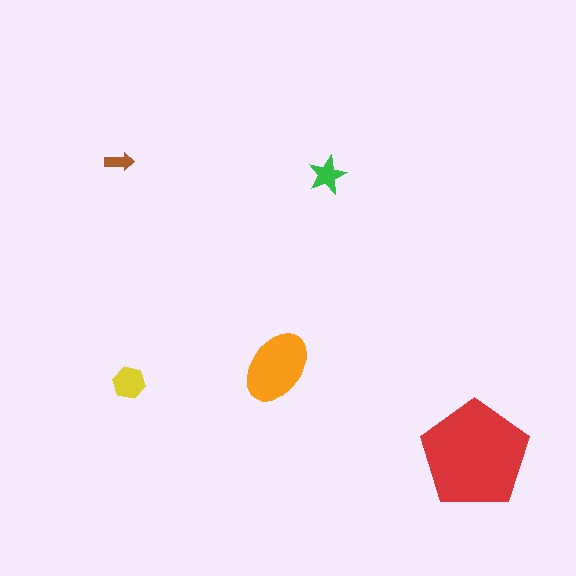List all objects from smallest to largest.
The brown arrow, the green star, the yellow hexagon, the orange ellipse, the red pentagon.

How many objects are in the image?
There are 5 objects in the image.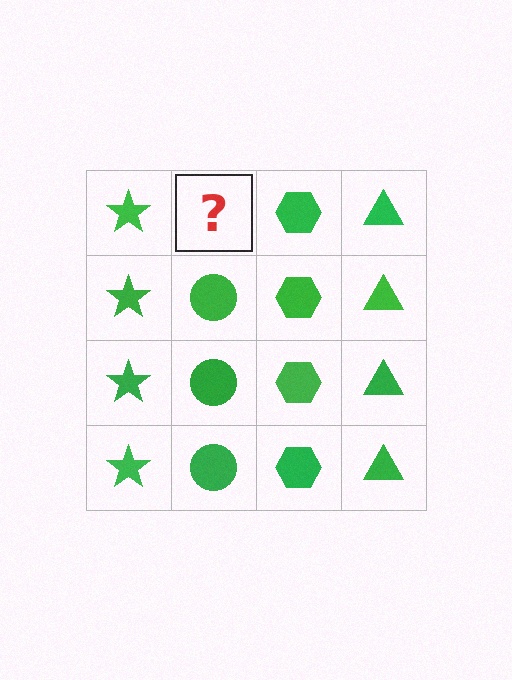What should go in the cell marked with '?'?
The missing cell should contain a green circle.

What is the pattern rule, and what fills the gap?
The rule is that each column has a consistent shape. The gap should be filled with a green circle.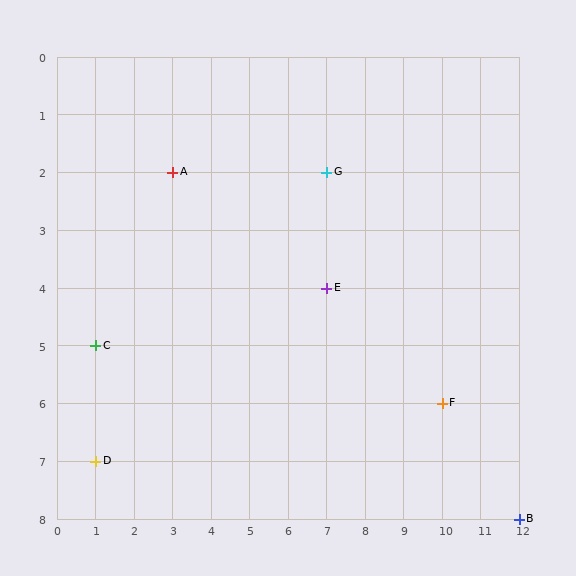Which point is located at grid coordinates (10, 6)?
Point F is at (10, 6).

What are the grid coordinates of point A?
Point A is at grid coordinates (3, 2).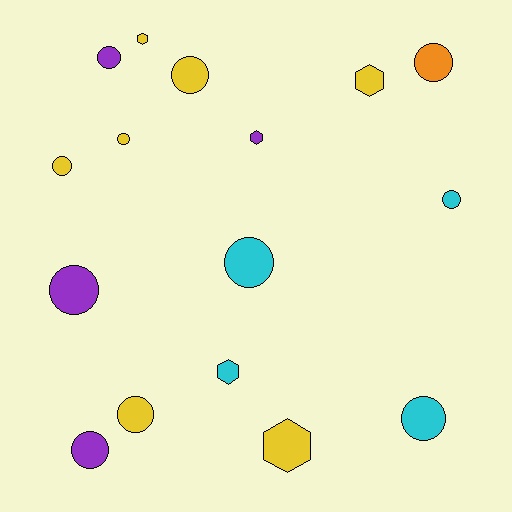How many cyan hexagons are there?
There is 1 cyan hexagon.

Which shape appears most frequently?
Circle, with 11 objects.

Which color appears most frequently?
Yellow, with 7 objects.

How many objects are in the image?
There are 16 objects.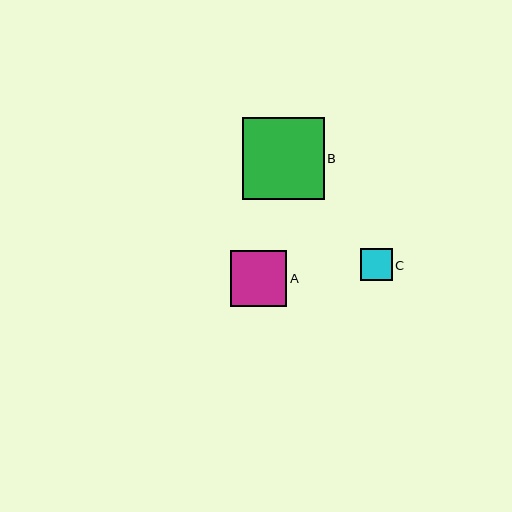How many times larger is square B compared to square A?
Square B is approximately 1.5 times the size of square A.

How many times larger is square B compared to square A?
Square B is approximately 1.5 times the size of square A.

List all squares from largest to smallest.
From largest to smallest: B, A, C.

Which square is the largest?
Square B is the largest with a size of approximately 82 pixels.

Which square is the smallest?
Square C is the smallest with a size of approximately 32 pixels.